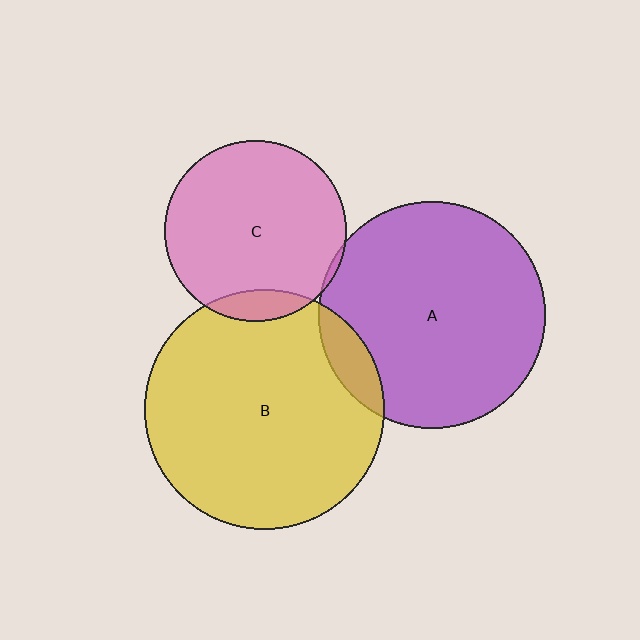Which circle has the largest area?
Circle B (yellow).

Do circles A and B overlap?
Yes.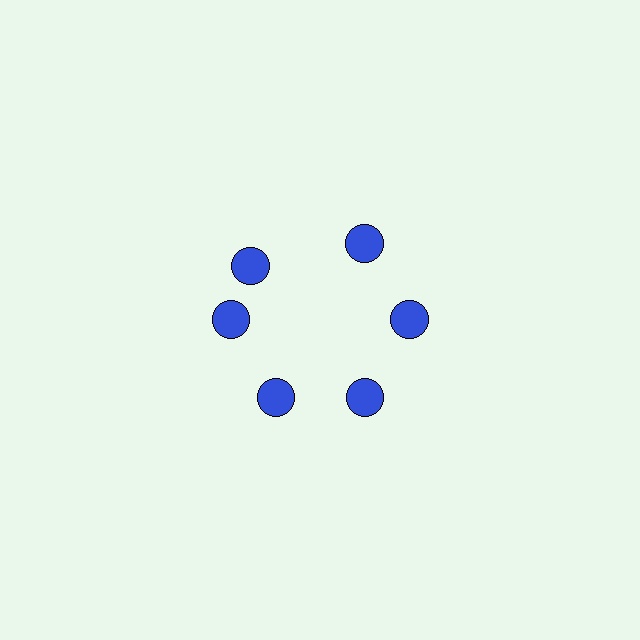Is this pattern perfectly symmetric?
No. The 6 blue circles are arranged in a ring, but one element near the 11 o'clock position is rotated out of alignment along the ring, breaking the 6-fold rotational symmetry.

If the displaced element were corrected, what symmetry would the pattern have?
It would have 6-fold rotational symmetry — the pattern would map onto itself every 60 degrees.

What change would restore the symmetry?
The symmetry would be restored by rotating it back into even spacing with its neighbors so that all 6 circles sit at equal angles and equal distance from the center.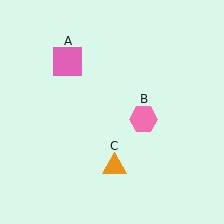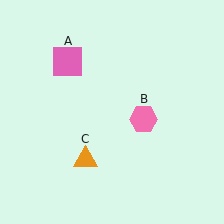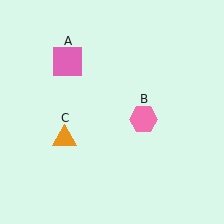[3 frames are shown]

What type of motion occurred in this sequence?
The orange triangle (object C) rotated clockwise around the center of the scene.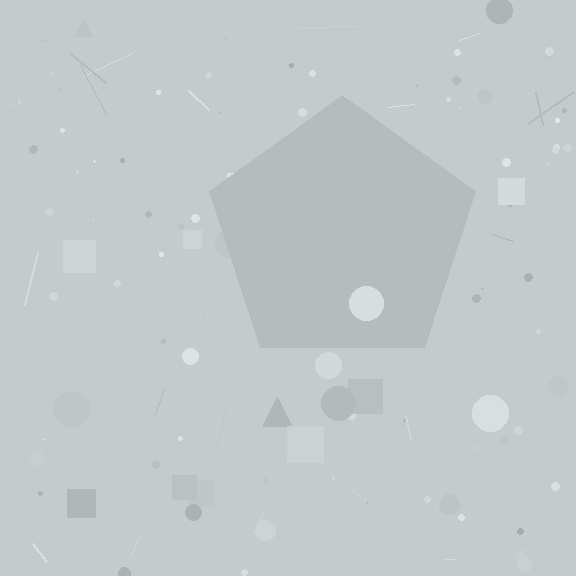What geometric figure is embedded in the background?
A pentagon is embedded in the background.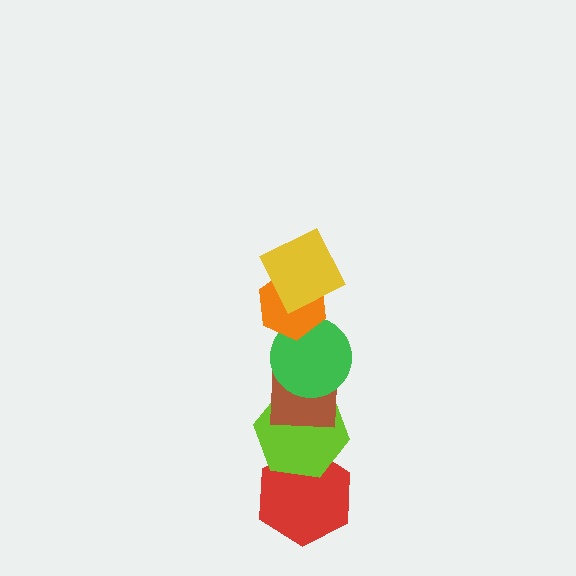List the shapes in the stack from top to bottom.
From top to bottom: the yellow square, the orange hexagon, the green circle, the brown square, the lime hexagon, the red hexagon.